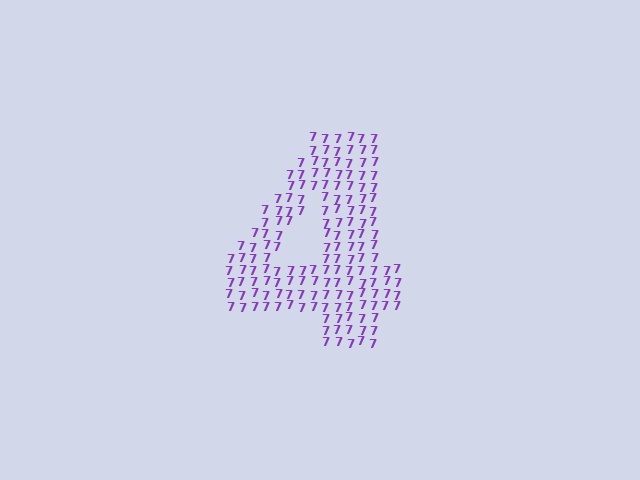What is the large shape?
The large shape is the digit 4.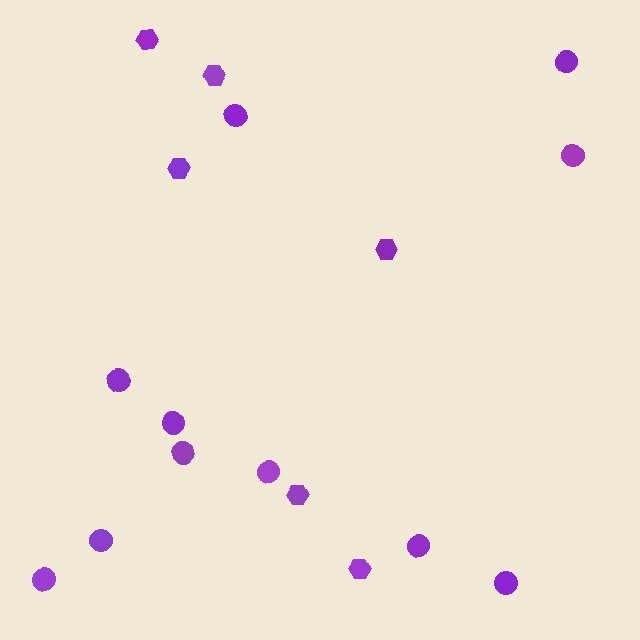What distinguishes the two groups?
There are 2 groups: one group of hexagons (6) and one group of circles (11).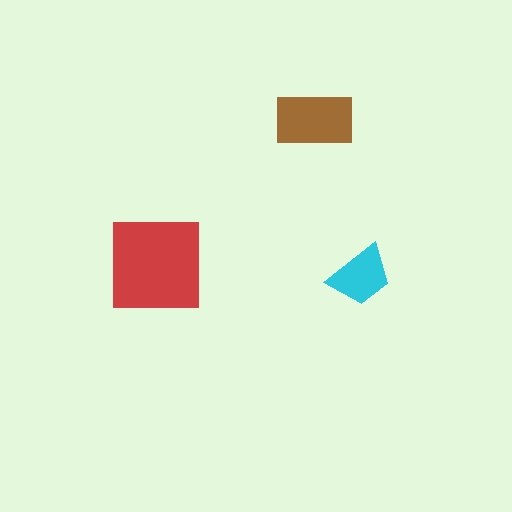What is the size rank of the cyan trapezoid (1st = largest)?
3rd.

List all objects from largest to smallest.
The red square, the brown rectangle, the cyan trapezoid.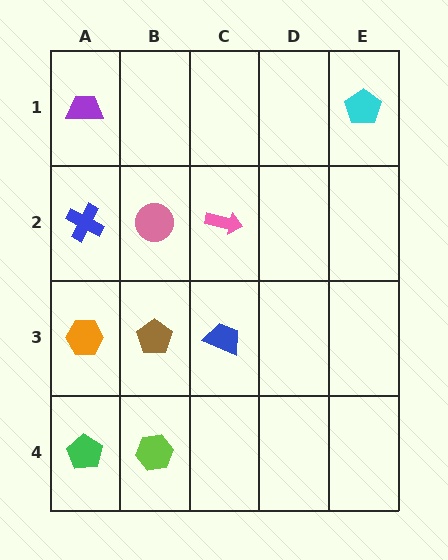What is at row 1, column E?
A cyan pentagon.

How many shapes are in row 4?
2 shapes.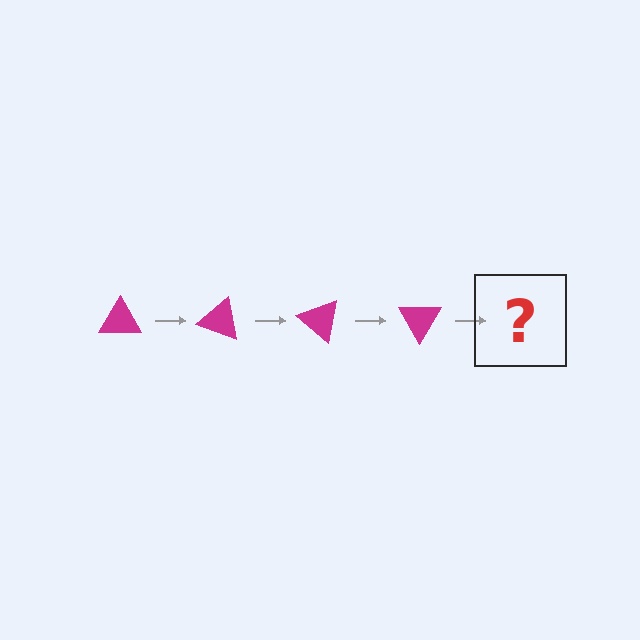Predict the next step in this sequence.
The next step is a magenta triangle rotated 80 degrees.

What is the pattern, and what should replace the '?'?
The pattern is that the triangle rotates 20 degrees each step. The '?' should be a magenta triangle rotated 80 degrees.